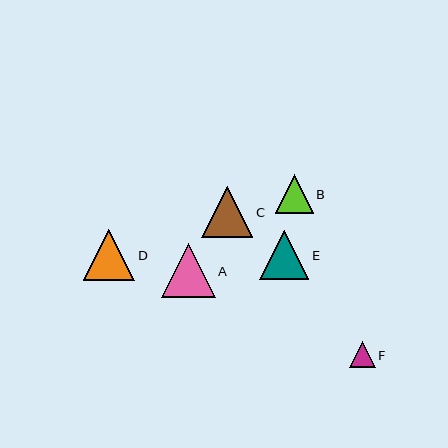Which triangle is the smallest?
Triangle F is the smallest with a size of approximately 26 pixels.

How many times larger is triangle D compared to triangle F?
Triangle D is approximately 2.0 times the size of triangle F.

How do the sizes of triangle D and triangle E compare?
Triangle D and triangle E are approximately the same size.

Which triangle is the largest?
Triangle A is the largest with a size of approximately 54 pixels.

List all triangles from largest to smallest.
From largest to smallest: A, D, C, E, B, F.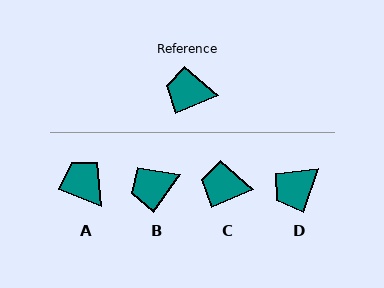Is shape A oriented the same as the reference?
No, it is off by about 44 degrees.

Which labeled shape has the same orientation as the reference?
C.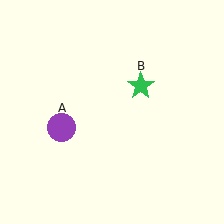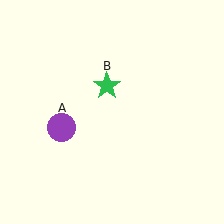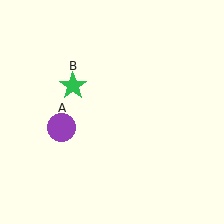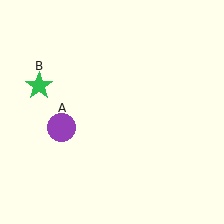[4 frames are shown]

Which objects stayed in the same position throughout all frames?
Purple circle (object A) remained stationary.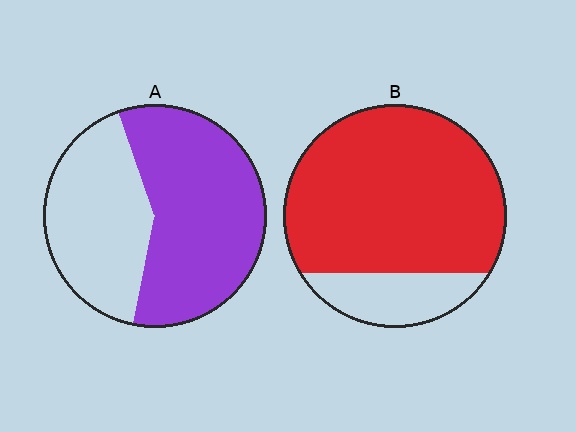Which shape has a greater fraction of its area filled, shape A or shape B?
Shape B.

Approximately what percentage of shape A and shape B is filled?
A is approximately 60% and B is approximately 80%.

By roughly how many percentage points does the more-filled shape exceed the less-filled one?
By roughly 20 percentage points (B over A).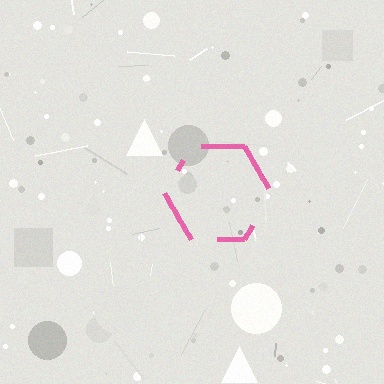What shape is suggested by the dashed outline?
The dashed outline suggests a hexagon.